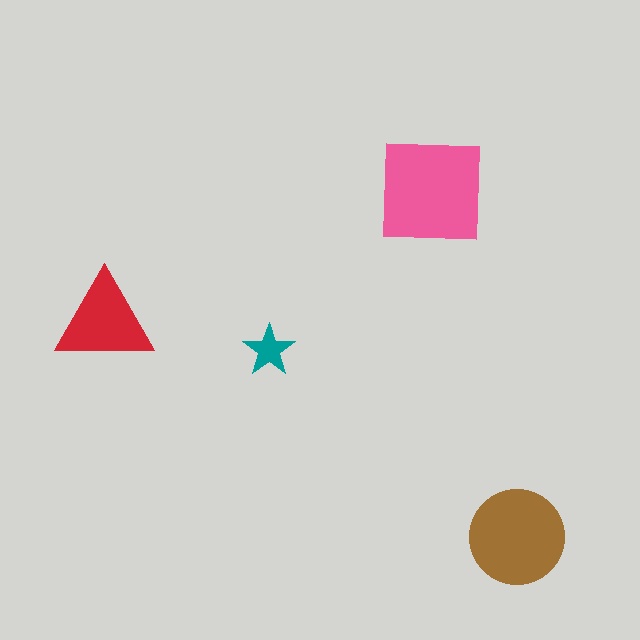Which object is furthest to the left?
The red triangle is leftmost.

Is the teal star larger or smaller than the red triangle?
Smaller.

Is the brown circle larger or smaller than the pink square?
Smaller.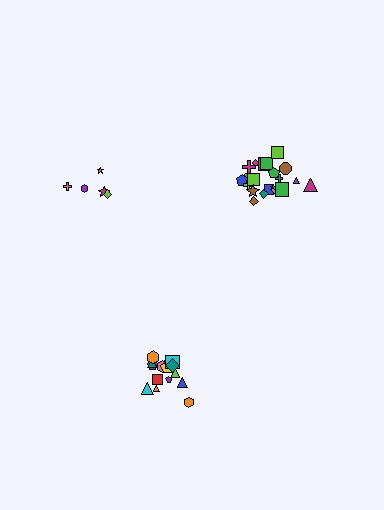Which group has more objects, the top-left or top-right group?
The top-right group.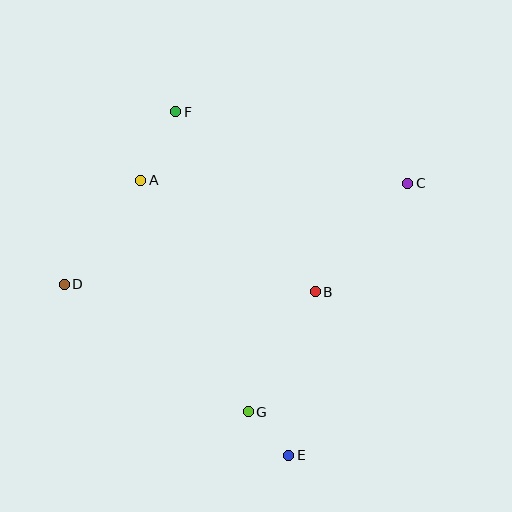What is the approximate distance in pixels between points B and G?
The distance between B and G is approximately 138 pixels.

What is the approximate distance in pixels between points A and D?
The distance between A and D is approximately 129 pixels.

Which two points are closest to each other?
Points E and G are closest to each other.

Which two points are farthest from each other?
Points E and F are farthest from each other.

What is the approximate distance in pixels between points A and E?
The distance between A and E is approximately 313 pixels.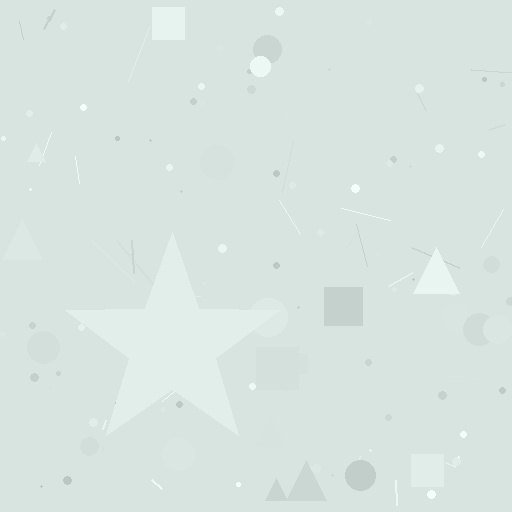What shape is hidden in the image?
A star is hidden in the image.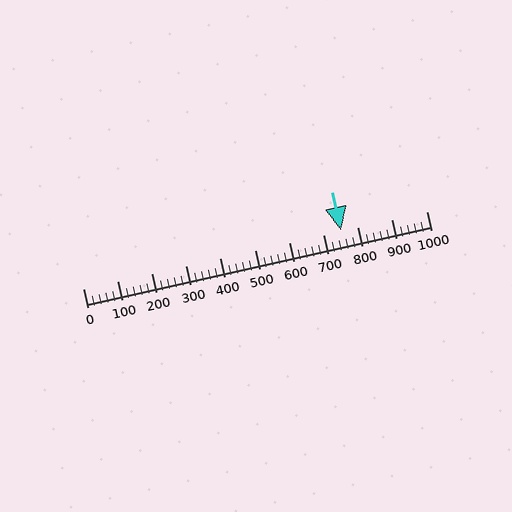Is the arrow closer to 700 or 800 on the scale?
The arrow is closer to 800.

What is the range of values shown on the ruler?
The ruler shows values from 0 to 1000.